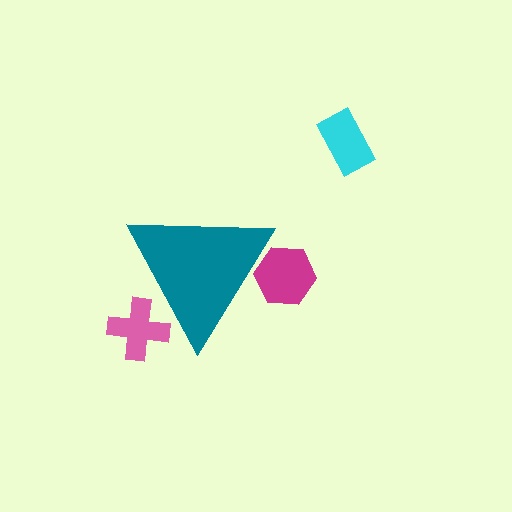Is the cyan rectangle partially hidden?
No, the cyan rectangle is fully visible.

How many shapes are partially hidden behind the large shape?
2 shapes are partially hidden.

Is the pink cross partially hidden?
Yes, the pink cross is partially hidden behind the teal triangle.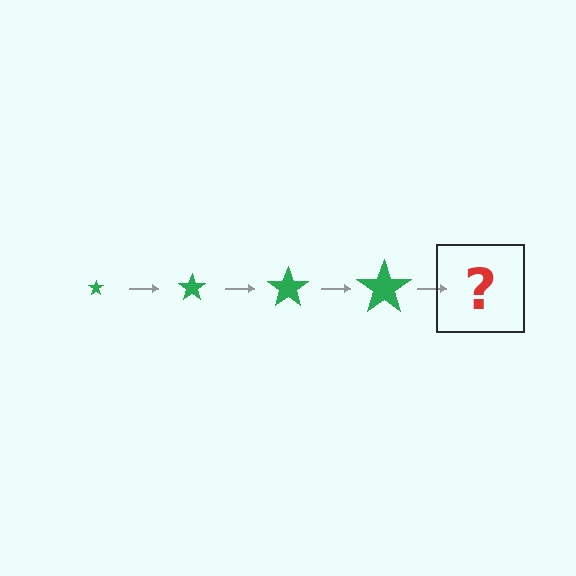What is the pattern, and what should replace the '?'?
The pattern is that the star gets progressively larger each step. The '?' should be a green star, larger than the previous one.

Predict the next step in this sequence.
The next step is a green star, larger than the previous one.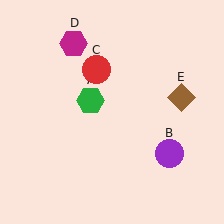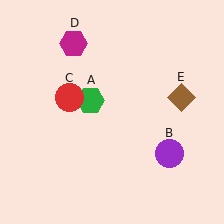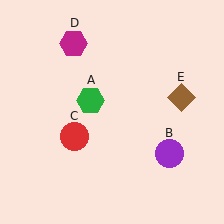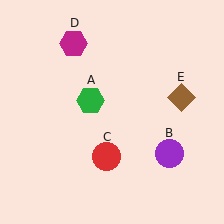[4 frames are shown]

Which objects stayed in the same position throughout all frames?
Green hexagon (object A) and purple circle (object B) and magenta hexagon (object D) and brown diamond (object E) remained stationary.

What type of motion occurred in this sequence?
The red circle (object C) rotated counterclockwise around the center of the scene.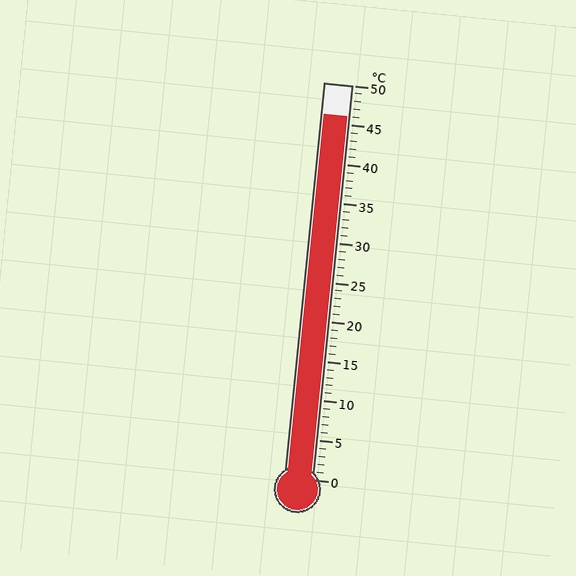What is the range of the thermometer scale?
The thermometer scale ranges from 0°C to 50°C.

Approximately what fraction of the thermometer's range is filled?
The thermometer is filled to approximately 90% of its range.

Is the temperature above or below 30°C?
The temperature is above 30°C.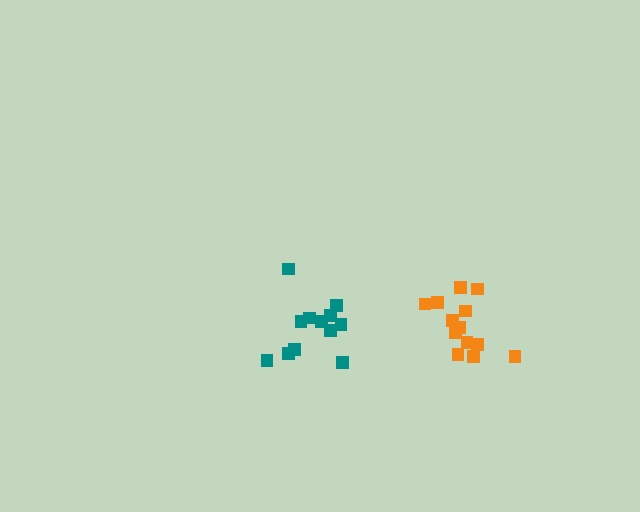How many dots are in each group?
Group 1: 12 dots, Group 2: 13 dots (25 total).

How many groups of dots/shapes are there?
There are 2 groups.